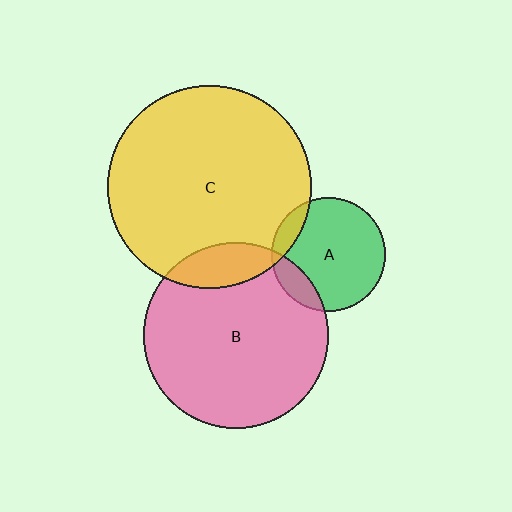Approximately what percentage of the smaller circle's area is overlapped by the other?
Approximately 10%.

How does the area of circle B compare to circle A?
Approximately 2.7 times.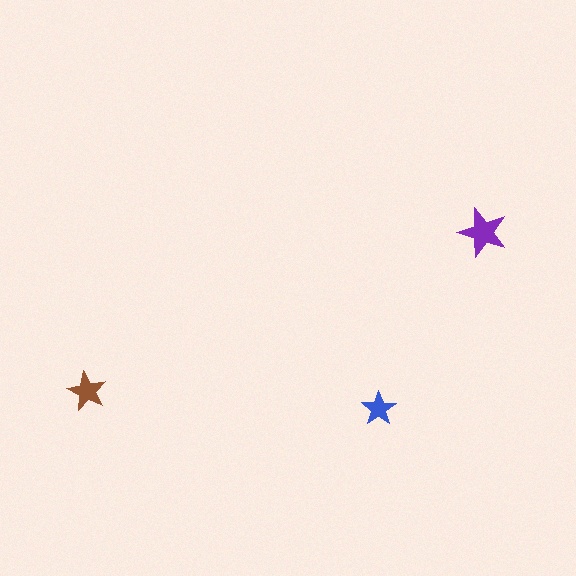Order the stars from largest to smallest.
the purple one, the brown one, the blue one.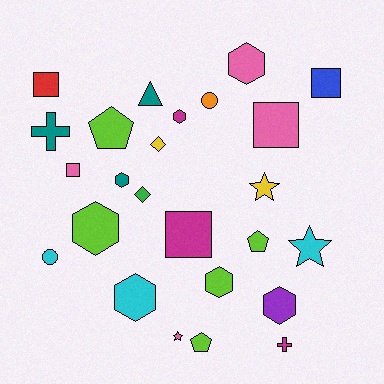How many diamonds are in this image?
There are 2 diamonds.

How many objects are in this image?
There are 25 objects.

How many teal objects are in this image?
There are 3 teal objects.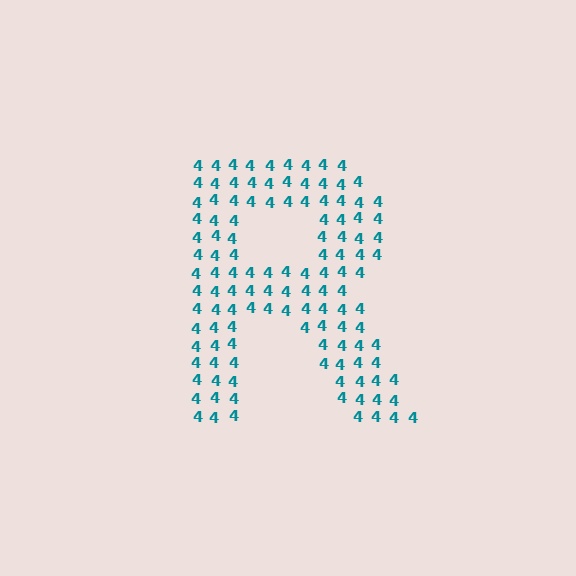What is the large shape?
The large shape is the letter R.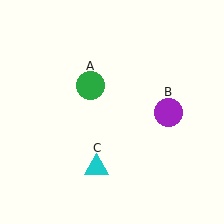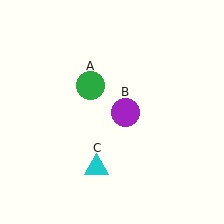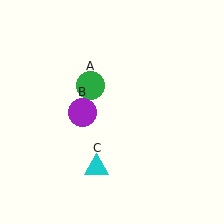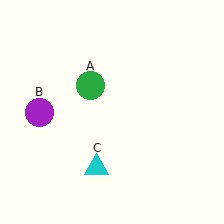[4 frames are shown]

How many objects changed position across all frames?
1 object changed position: purple circle (object B).